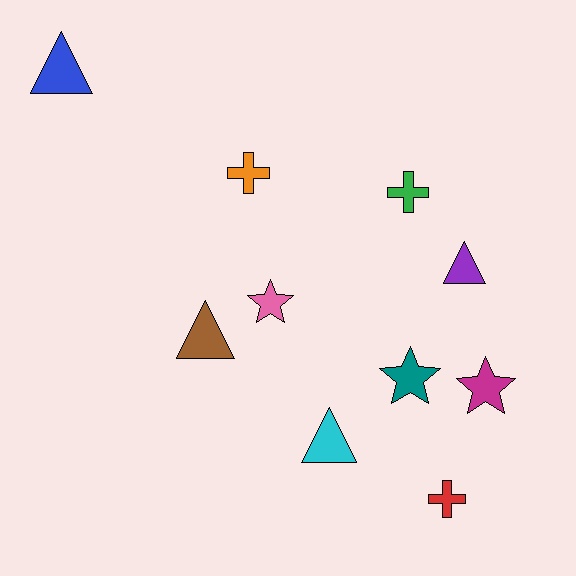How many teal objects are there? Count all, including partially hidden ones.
There is 1 teal object.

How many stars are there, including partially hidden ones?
There are 3 stars.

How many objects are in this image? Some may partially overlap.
There are 10 objects.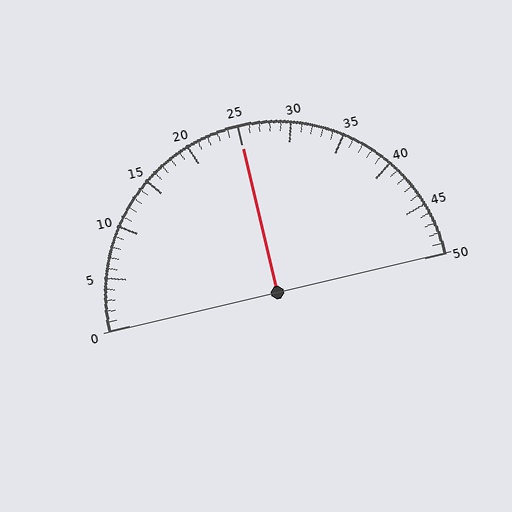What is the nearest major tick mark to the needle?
The nearest major tick mark is 25.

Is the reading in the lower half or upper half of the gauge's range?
The reading is in the upper half of the range (0 to 50).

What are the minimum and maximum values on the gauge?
The gauge ranges from 0 to 50.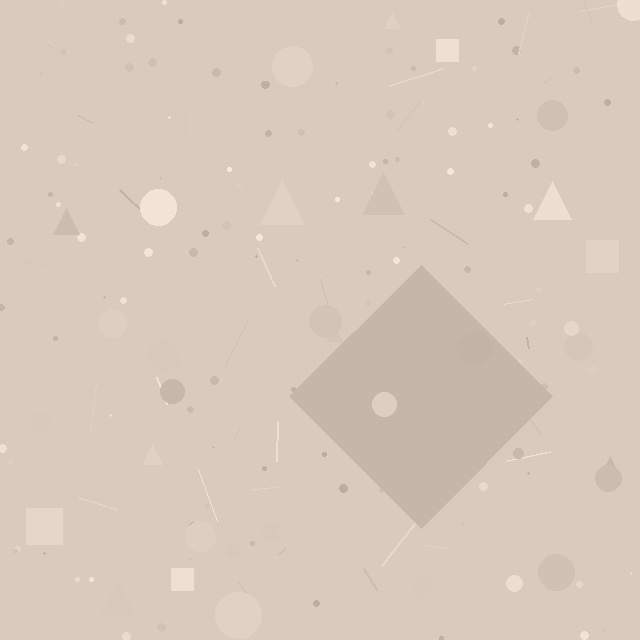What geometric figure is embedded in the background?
A diamond is embedded in the background.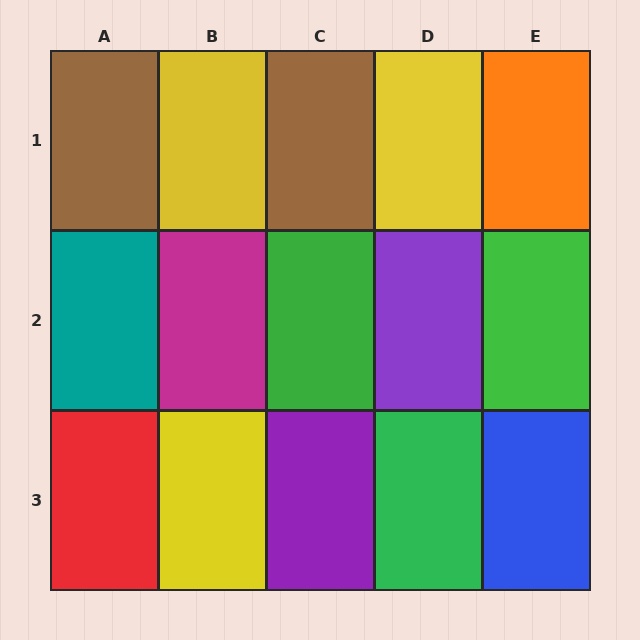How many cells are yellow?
3 cells are yellow.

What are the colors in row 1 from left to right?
Brown, yellow, brown, yellow, orange.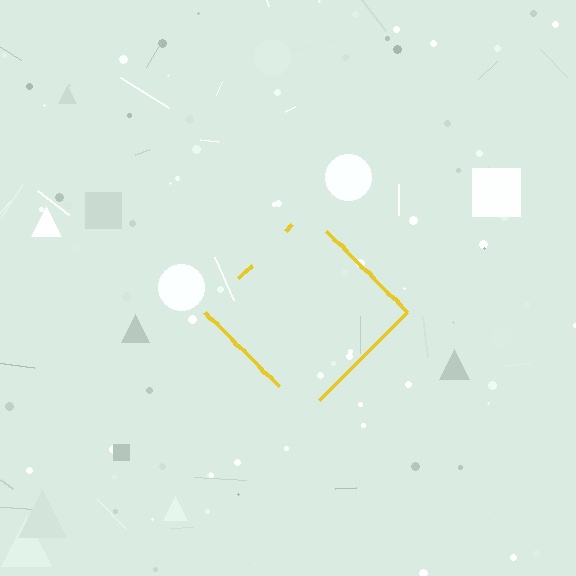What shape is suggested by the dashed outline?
The dashed outline suggests a diamond.